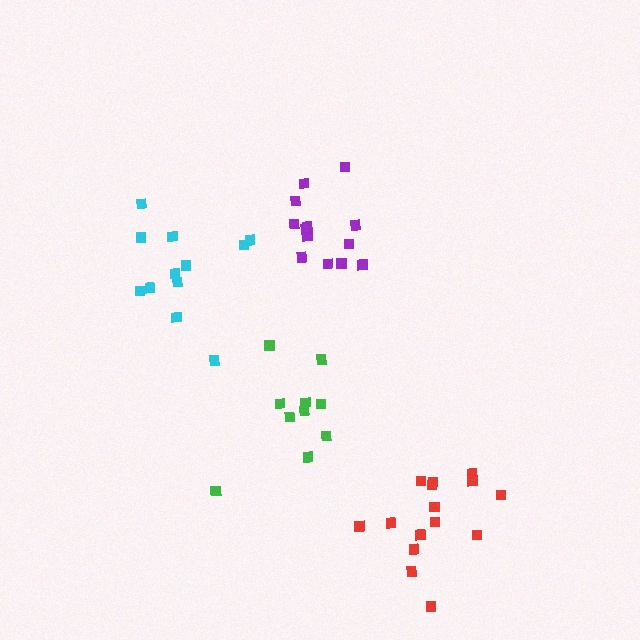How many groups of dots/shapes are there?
There are 4 groups.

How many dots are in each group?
Group 1: 14 dots, Group 2: 12 dots, Group 3: 16 dots, Group 4: 10 dots (52 total).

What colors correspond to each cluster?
The clusters are colored: purple, cyan, red, green.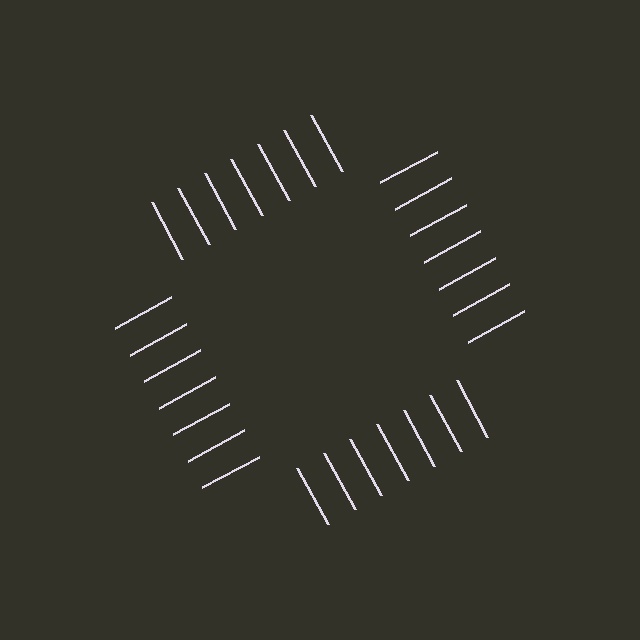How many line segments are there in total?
28 — 7 along each of the 4 edges.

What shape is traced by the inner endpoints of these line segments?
An illusory square — the line segments terminate on its edges but no continuous stroke is drawn.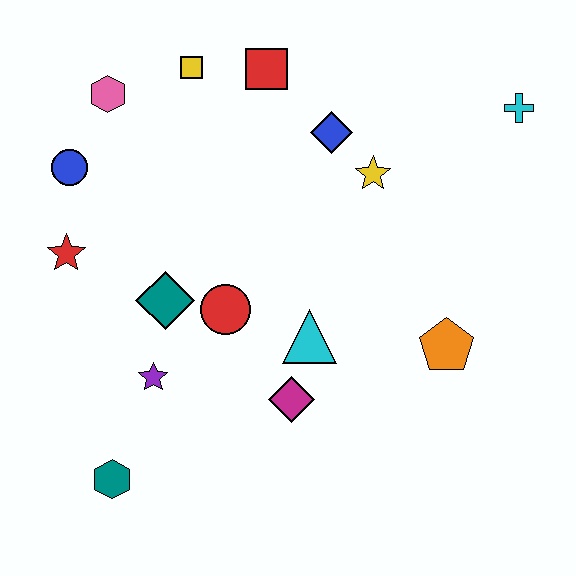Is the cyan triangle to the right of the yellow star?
No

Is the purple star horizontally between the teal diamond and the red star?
Yes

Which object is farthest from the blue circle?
The cyan cross is farthest from the blue circle.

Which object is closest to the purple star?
The teal diamond is closest to the purple star.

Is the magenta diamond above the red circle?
No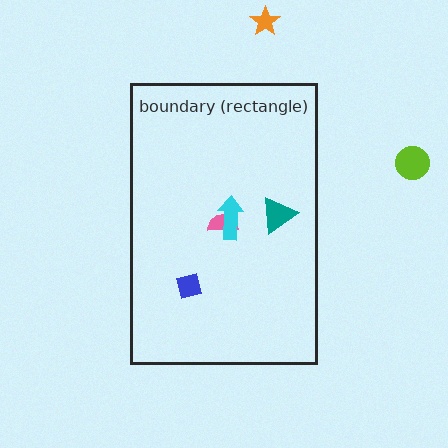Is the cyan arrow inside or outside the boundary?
Inside.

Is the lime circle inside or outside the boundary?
Outside.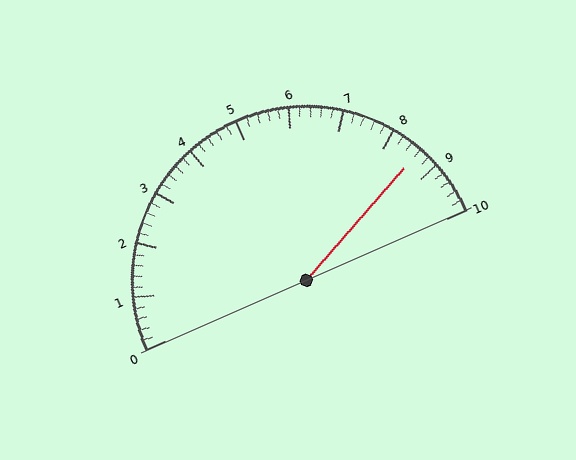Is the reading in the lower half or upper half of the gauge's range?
The reading is in the upper half of the range (0 to 10).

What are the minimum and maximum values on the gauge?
The gauge ranges from 0 to 10.